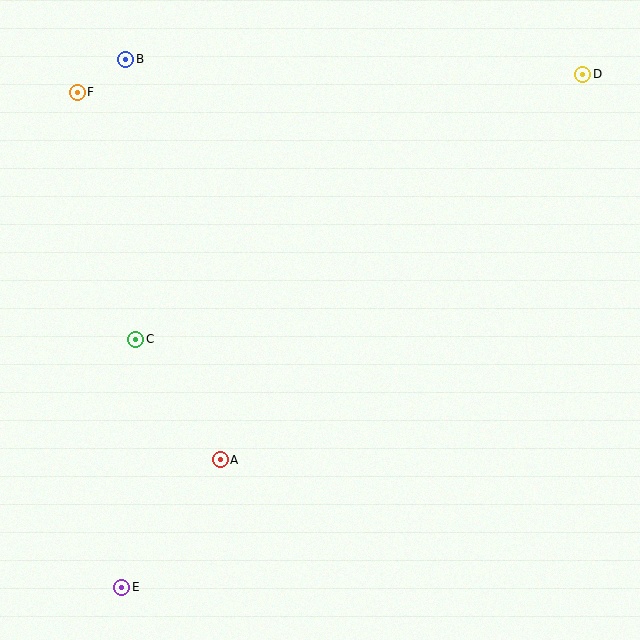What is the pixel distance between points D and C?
The distance between D and C is 520 pixels.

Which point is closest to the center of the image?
Point A at (220, 460) is closest to the center.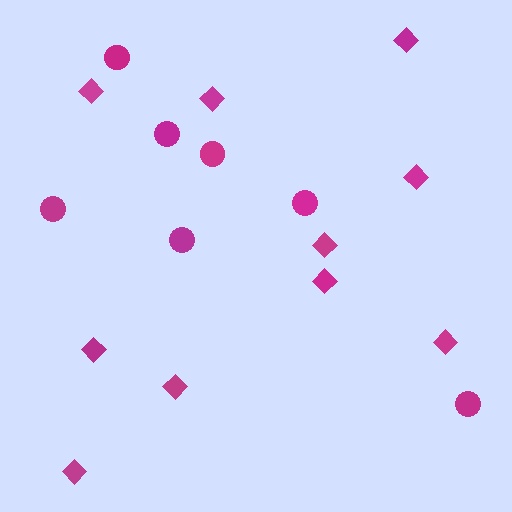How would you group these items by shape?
There are 2 groups: one group of circles (7) and one group of diamonds (10).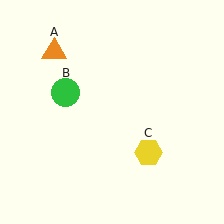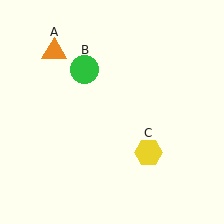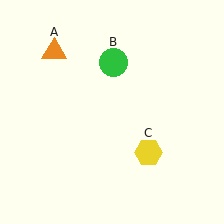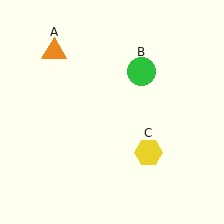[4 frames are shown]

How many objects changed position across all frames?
1 object changed position: green circle (object B).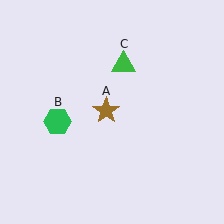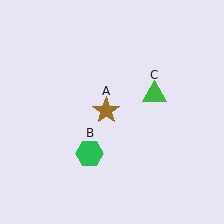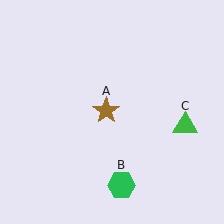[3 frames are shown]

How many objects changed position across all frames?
2 objects changed position: green hexagon (object B), green triangle (object C).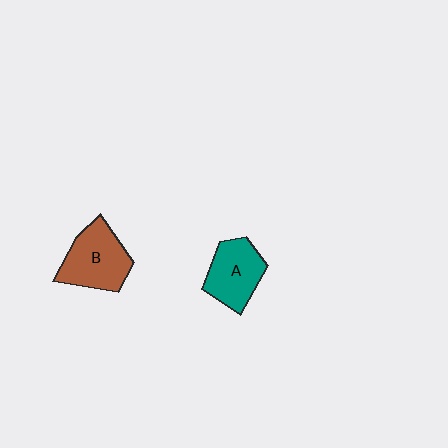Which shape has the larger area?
Shape B (brown).